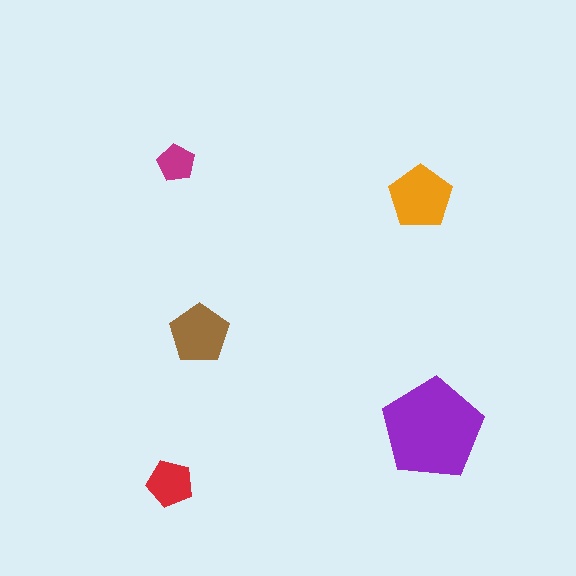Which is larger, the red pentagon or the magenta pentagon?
The red one.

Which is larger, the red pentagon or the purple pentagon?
The purple one.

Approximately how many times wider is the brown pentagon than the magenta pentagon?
About 1.5 times wider.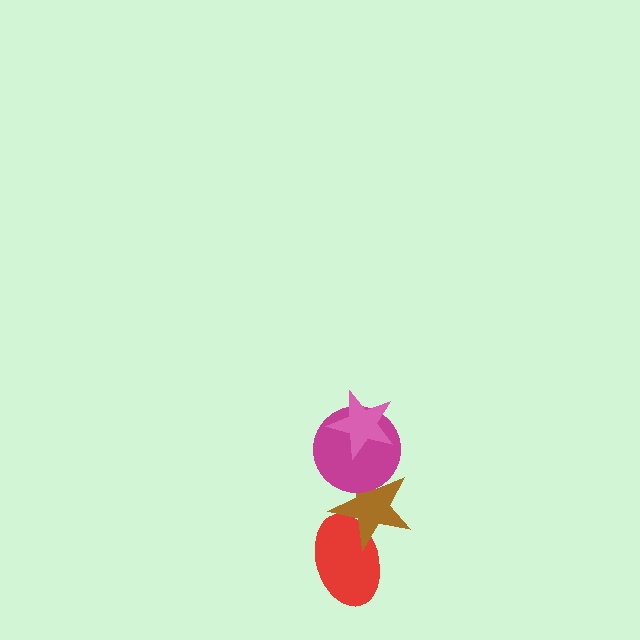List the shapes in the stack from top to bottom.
From top to bottom: the pink star, the magenta circle, the brown star, the red ellipse.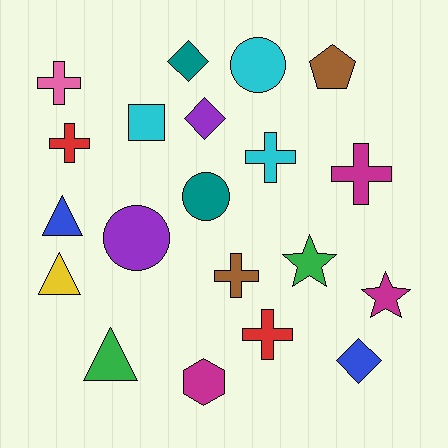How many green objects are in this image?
There are 2 green objects.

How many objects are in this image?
There are 20 objects.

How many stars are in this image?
There are 2 stars.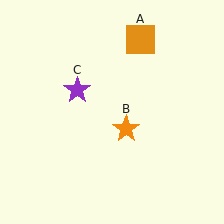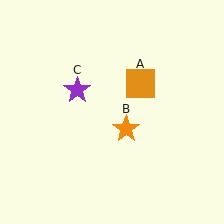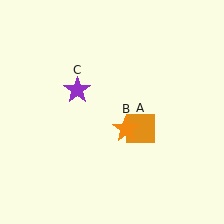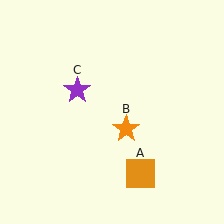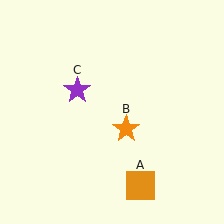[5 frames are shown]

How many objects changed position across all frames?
1 object changed position: orange square (object A).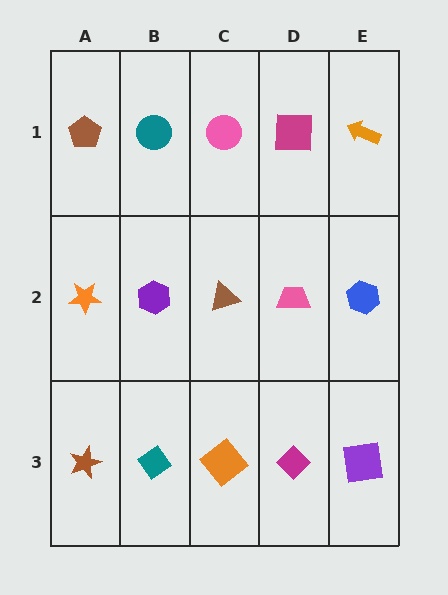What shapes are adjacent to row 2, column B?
A teal circle (row 1, column B), a teal diamond (row 3, column B), an orange star (row 2, column A), a brown triangle (row 2, column C).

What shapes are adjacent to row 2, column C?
A pink circle (row 1, column C), an orange diamond (row 3, column C), a purple hexagon (row 2, column B), a pink trapezoid (row 2, column D).